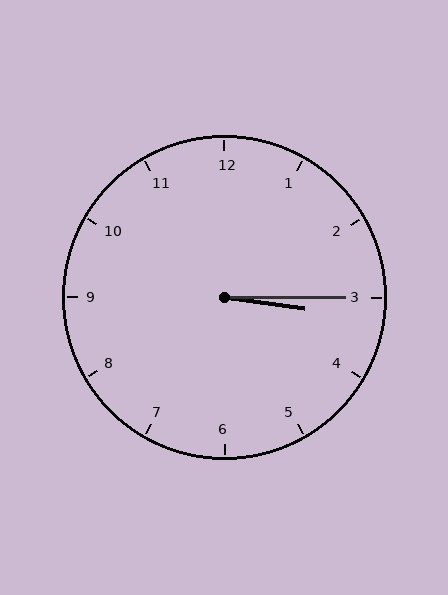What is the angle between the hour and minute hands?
Approximately 8 degrees.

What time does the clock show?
3:15.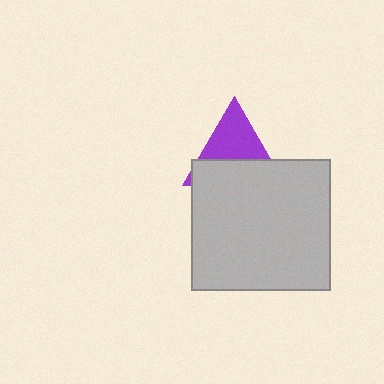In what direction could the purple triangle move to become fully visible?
The purple triangle could move up. That would shift it out from behind the light gray rectangle entirely.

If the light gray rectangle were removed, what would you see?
You would see the complete purple triangle.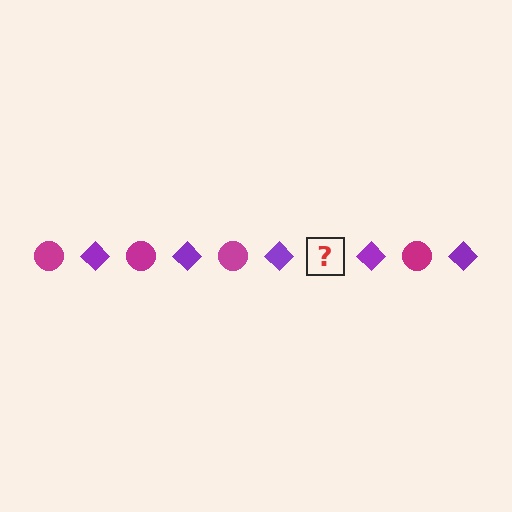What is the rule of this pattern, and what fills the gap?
The rule is that the pattern alternates between magenta circle and purple diamond. The gap should be filled with a magenta circle.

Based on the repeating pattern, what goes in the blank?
The blank should be a magenta circle.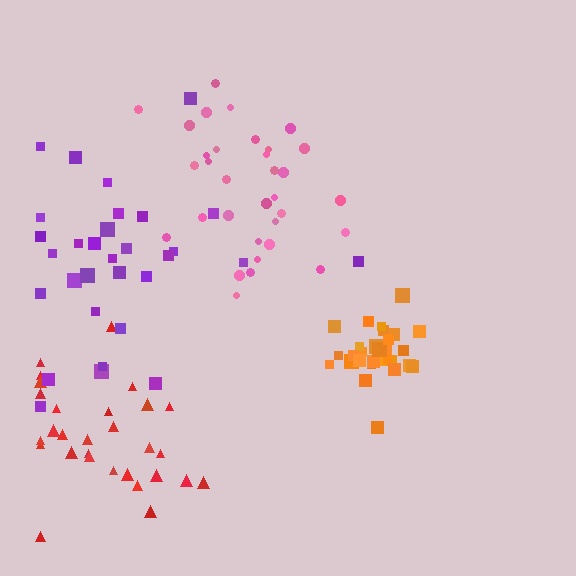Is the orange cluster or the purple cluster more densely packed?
Orange.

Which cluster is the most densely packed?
Orange.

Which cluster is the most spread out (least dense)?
Purple.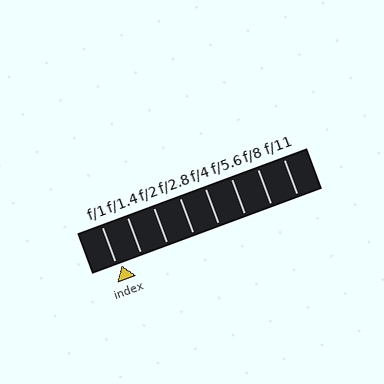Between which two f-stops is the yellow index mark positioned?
The index mark is between f/1 and f/1.4.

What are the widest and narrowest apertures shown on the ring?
The widest aperture shown is f/1 and the narrowest is f/11.